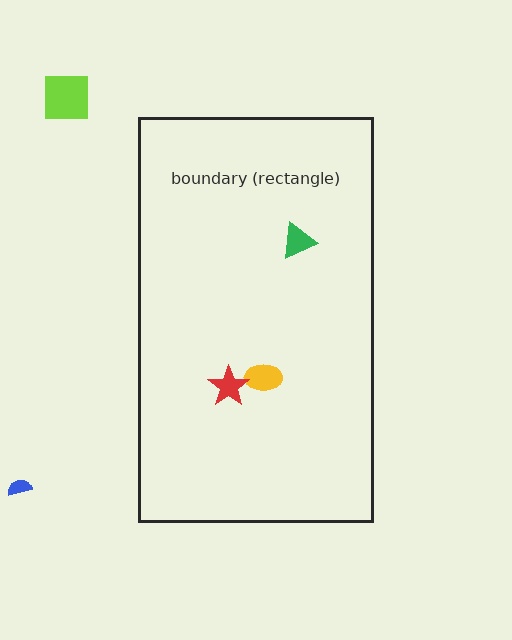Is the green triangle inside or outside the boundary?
Inside.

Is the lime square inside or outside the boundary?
Outside.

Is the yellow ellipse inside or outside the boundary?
Inside.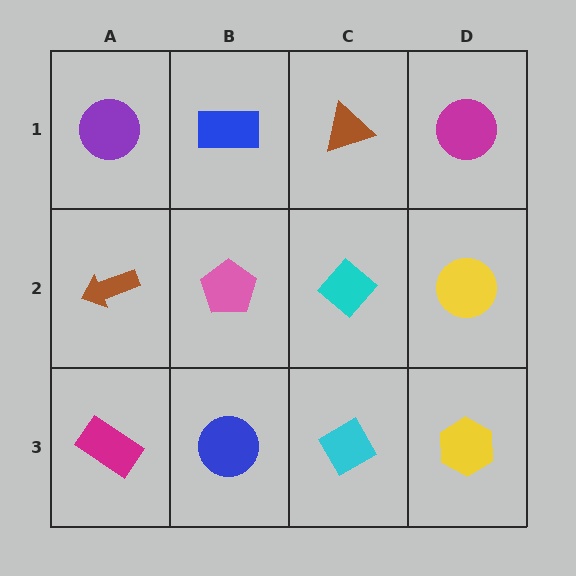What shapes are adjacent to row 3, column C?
A cyan diamond (row 2, column C), a blue circle (row 3, column B), a yellow hexagon (row 3, column D).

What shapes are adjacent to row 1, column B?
A pink pentagon (row 2, column B), a purple circle (row 1, column A), a brown triangle (row 1, column C).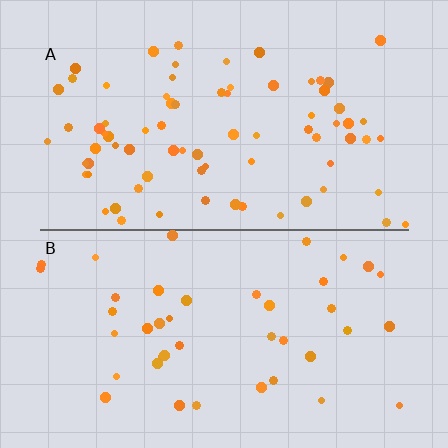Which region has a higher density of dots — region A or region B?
A (the top).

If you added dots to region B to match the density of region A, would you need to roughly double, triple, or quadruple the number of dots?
Approximately double.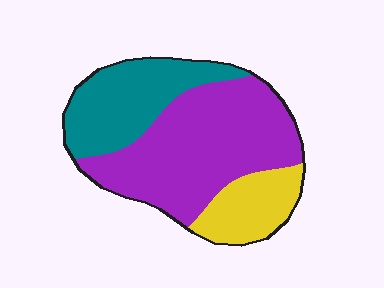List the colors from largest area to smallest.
From largest to smallest: purple, teal, yellow.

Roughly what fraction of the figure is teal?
Teal takes up about one quarter (1/4) of the figure.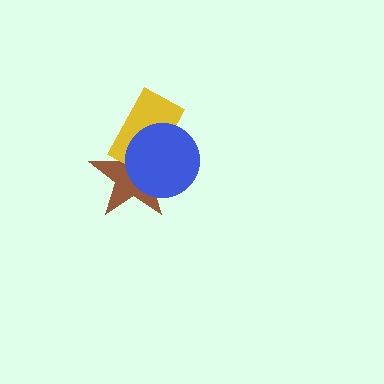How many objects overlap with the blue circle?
2 objects overlap with the blue circle.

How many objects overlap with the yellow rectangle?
2 objects overlap with the yellow rectangle.